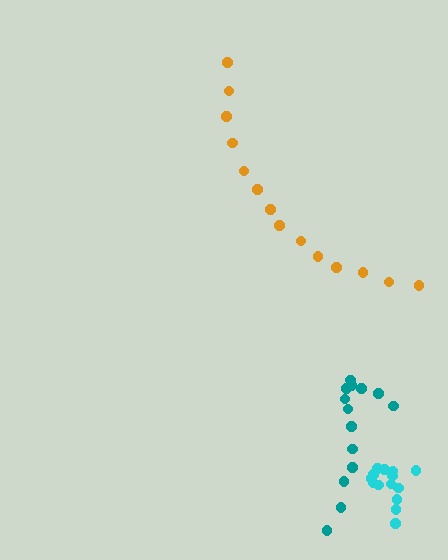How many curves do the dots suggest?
There are 3 distinct paths.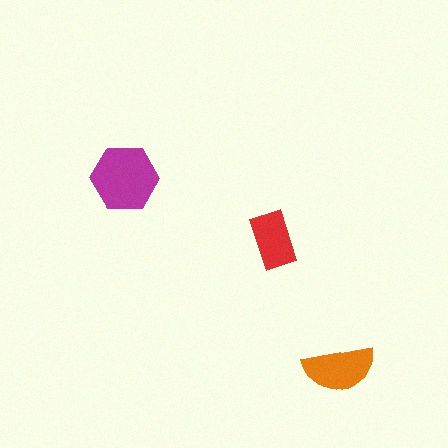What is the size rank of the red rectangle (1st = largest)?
3rd.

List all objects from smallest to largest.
The red rectangle, the orange semicircle, the magenta hexagon.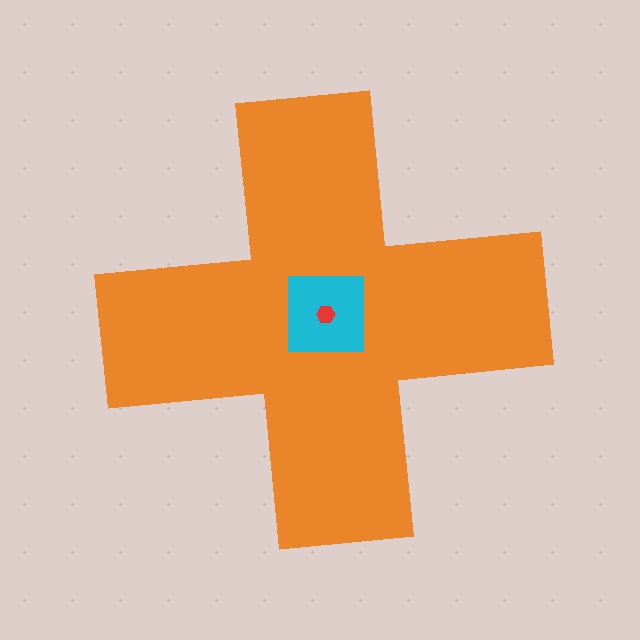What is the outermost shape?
The orange cross.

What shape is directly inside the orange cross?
The cyan square.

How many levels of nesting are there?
3.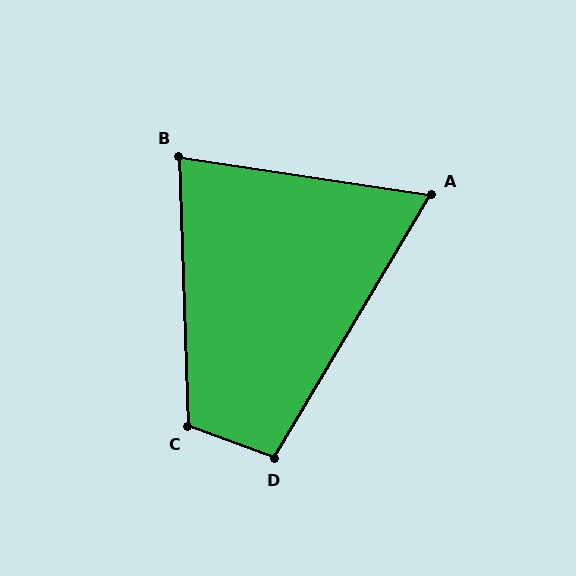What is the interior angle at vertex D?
Approximately 101 degrees (obtuse).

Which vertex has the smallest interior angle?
A, at approximately 68 degrees.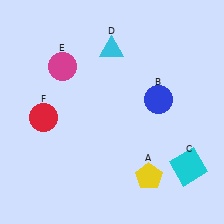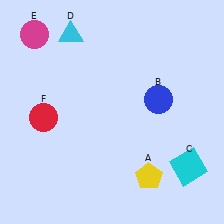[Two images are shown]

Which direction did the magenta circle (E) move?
The magenta circle (E) moved up.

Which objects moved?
The objects that moved are: the cyan triangle (D), the magenta circle (E).